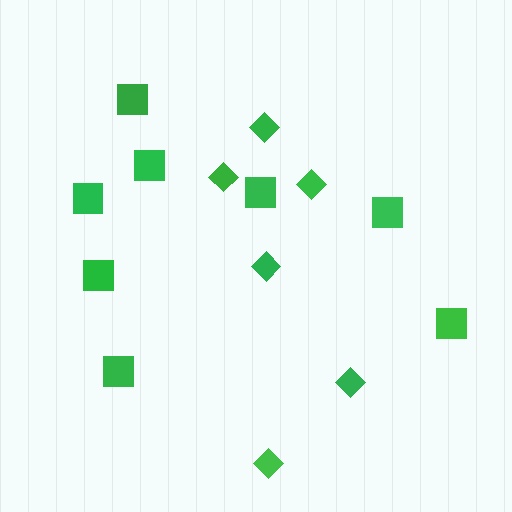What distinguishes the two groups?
There are 2 groups: one group of squares (8) and one group of diamonds (6).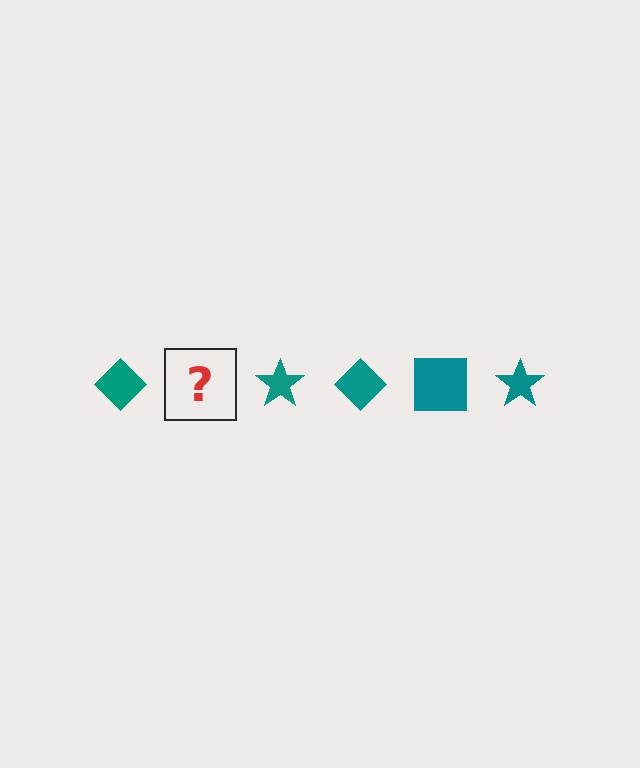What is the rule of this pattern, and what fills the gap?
The rule is that the pattern cycles through diamond, square, star shapes in teal. The gap should be filled with a teal square.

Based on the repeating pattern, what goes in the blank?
The blank should be a teal square.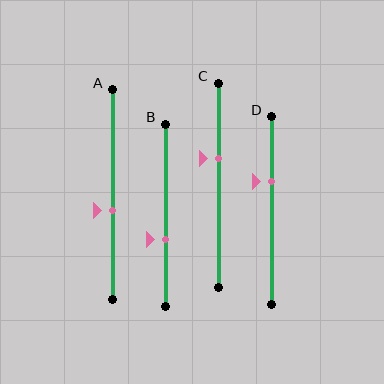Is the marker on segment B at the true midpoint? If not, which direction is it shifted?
No, the marker on segment B is shifted downward by about 13% of the segment length.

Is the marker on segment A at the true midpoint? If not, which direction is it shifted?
No, the marker on segment A is shifted downward by about 7% of the segment length.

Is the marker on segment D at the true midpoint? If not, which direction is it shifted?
No, the marker on segment D is shifted upward by about 15% of the segment length.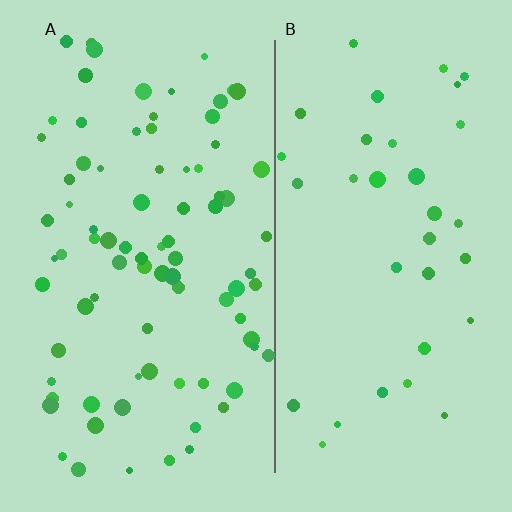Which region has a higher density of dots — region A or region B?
A (the left).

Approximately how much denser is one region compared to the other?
Approximately 2.4× — region A over region B.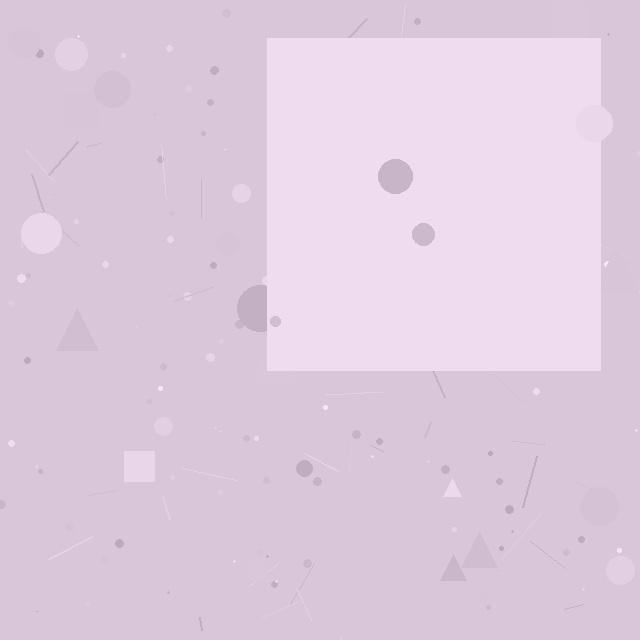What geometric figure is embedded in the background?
A square is embedded in the background.